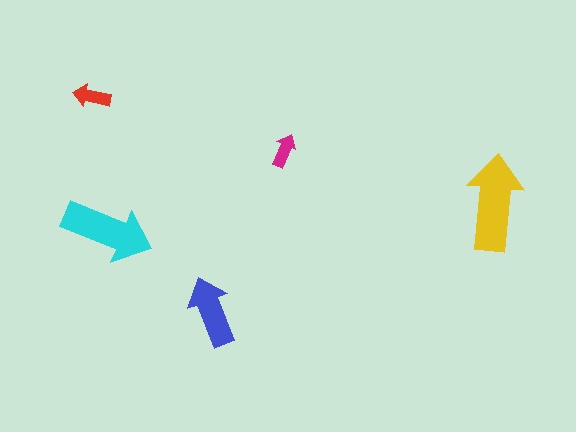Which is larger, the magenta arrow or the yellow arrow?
The yellow one.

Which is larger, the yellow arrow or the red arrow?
The yellow one.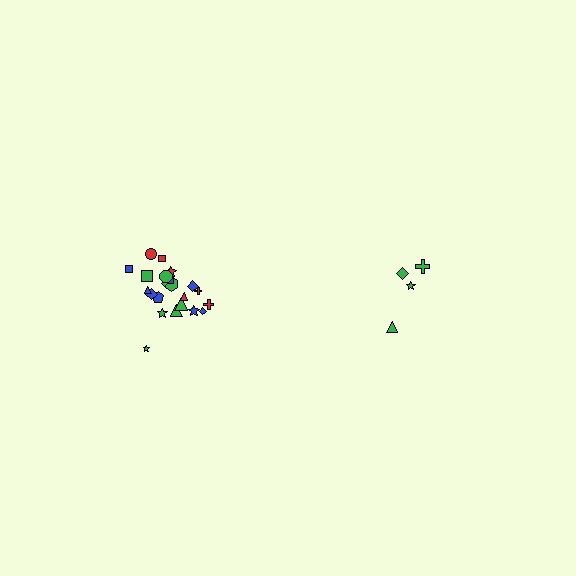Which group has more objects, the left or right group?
The left group.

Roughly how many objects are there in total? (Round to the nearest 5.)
Roughly 25 objects in total.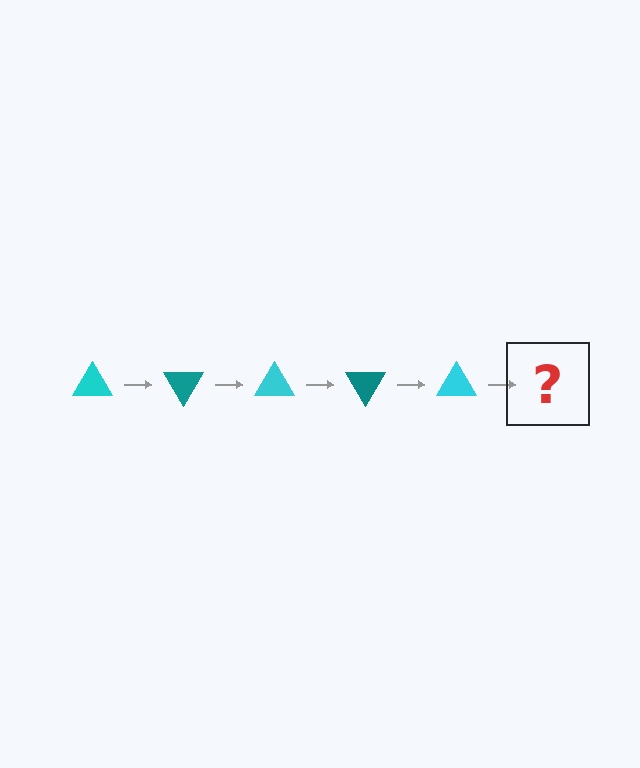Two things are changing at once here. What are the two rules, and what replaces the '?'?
The two rules are that it rotates 60 degrees each step and the color cycles through cyan and teal. The '?' should be a teal triangle, rotated 300 degrees from the start.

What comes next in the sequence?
The next element should be a teal triangle, rotated 300 degrees from the start.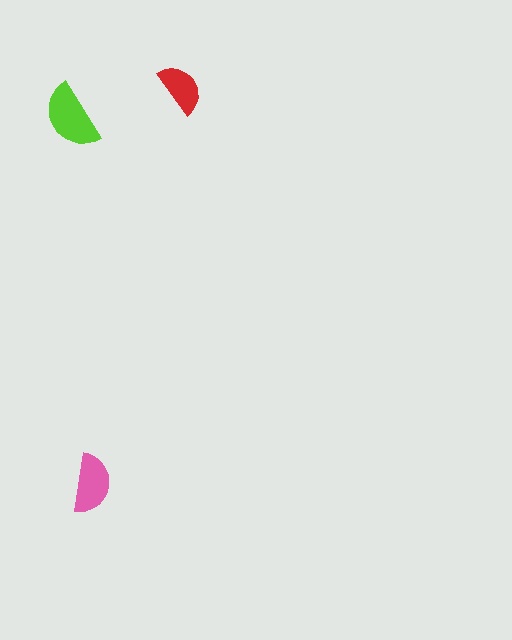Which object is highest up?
The red semicircle is topmost.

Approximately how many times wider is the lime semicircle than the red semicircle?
About 1.5 times wider.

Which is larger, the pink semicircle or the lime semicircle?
The lime one.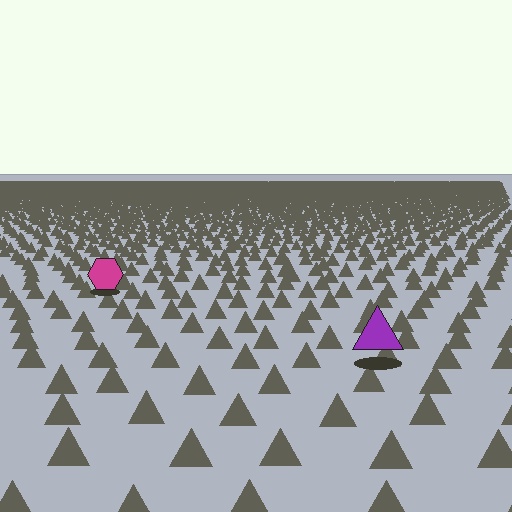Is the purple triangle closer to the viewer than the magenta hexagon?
Yes. The purple triangle is closer — you can tell from the texture gradient: the ground texture is coarser near it.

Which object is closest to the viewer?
The purple triangle is closest. The texture marks near it are larger and more spread out.